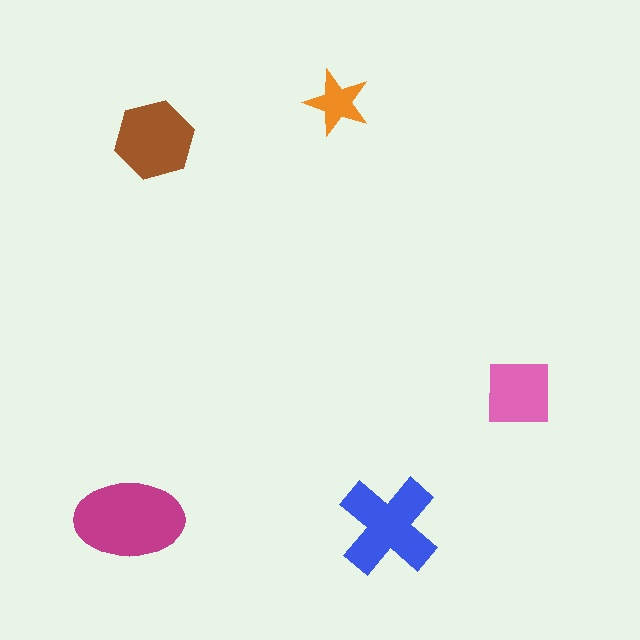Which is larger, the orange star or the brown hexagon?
The brown hexagon.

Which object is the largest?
The magenta ellipse.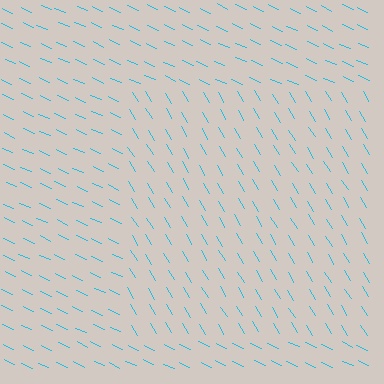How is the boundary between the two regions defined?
The boundary is defined purely by a change in line orientation (approximately 35 degrees difference). All lines are the same color and thickness.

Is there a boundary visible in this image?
Yes, there is a texture boundary formed by a change in line orientation.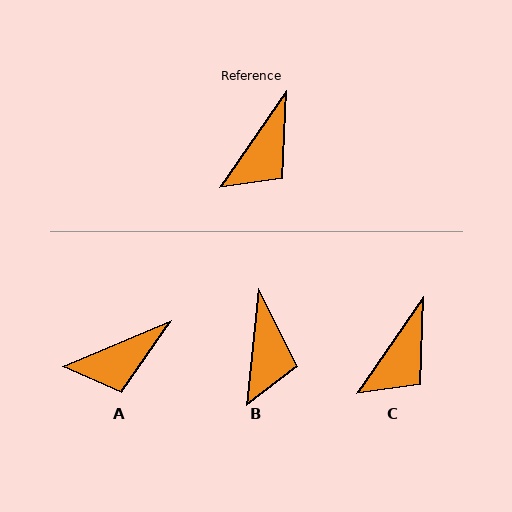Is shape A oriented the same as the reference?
No, it is off by about 32 degrees.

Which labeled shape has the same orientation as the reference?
C.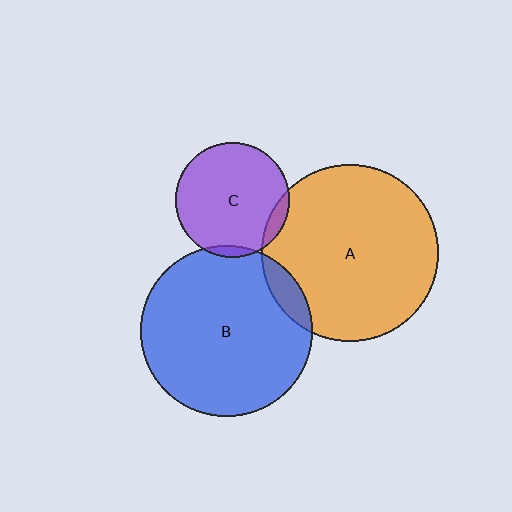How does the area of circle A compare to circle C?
Approximately 2.4 times.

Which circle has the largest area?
Circle A (orange).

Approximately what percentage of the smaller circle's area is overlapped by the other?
Approximately 5%.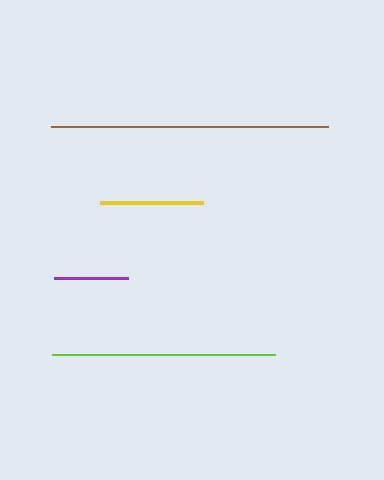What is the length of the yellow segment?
The yellow segment is approximately 103 pixels long.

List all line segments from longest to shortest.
From longest to shortest: brown, lime, yellow, purple.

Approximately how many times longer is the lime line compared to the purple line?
The lime line is approximately 3.0 times the length of the purple line.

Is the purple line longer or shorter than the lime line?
The lime line is longer than the purple line.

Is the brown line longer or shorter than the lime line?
The brown line is longer than the lime line.